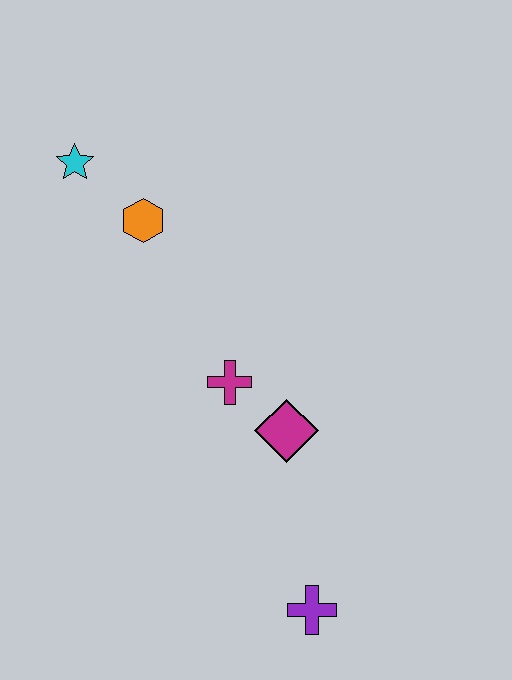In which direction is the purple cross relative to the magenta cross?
The purple cross is below the magenta cross.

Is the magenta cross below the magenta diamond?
No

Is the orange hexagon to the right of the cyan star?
Yes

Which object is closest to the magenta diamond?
The magenta cross is closest to the magenta diamond.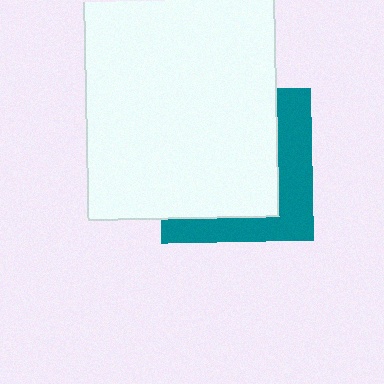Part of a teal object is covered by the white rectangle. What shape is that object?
It is a square.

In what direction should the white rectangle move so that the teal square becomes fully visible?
The white rectangle should move toward the upper-left. That is the shortest direction to clear the overlap and leave the teal square fully visible.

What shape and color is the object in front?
The object in front is a white rectangle.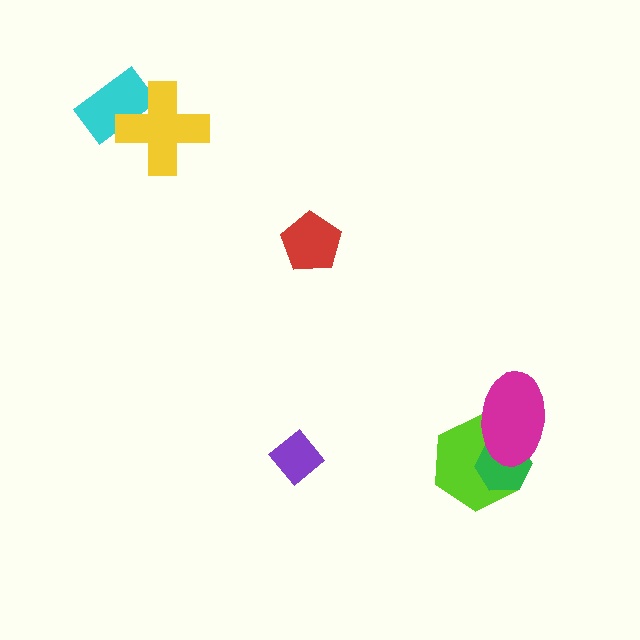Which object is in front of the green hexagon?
The magenta ellipse is in front of the green hexagon.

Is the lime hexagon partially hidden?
Yes, it is partially covered by another shape.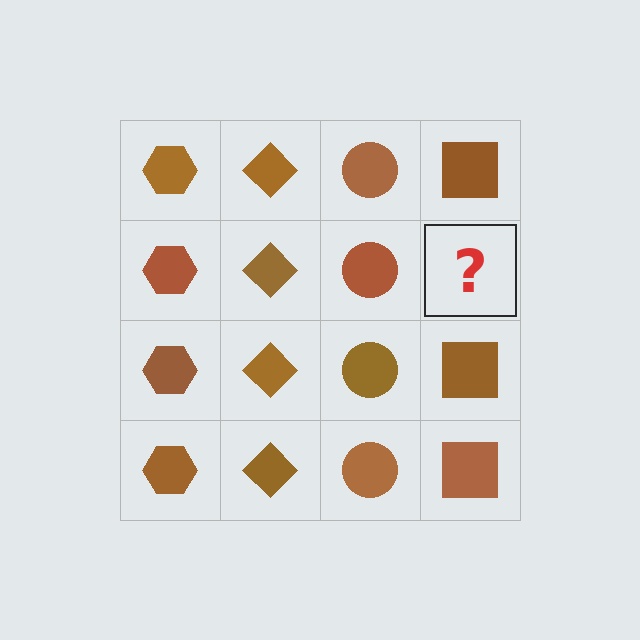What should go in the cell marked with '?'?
The missing cell should contain a brown square.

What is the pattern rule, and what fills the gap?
The rule is that each column has a consistent shape. The gap should be filled with a brown square.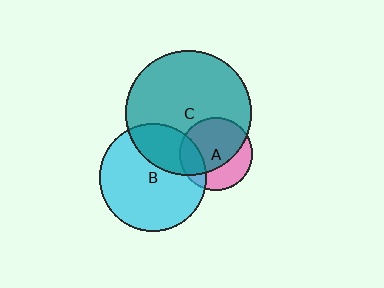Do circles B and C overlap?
Yes.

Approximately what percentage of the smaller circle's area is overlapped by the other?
Approximately 30%.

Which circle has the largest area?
Circle C (teal).